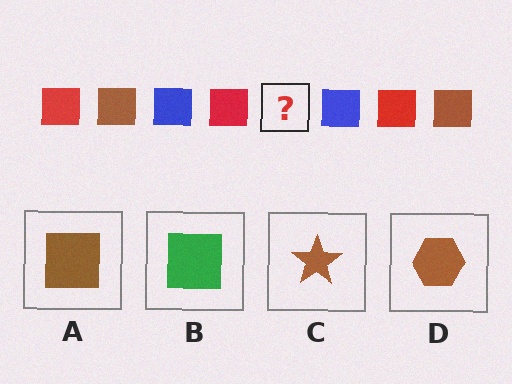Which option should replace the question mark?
Option A.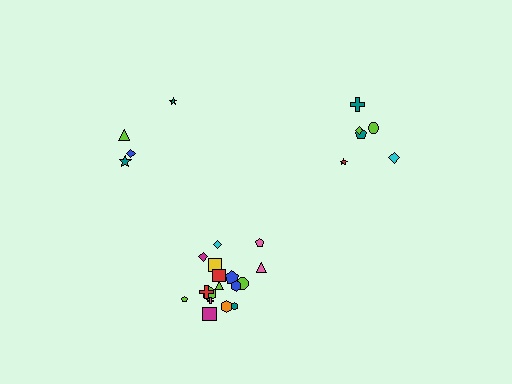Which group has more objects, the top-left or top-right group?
The top-right group.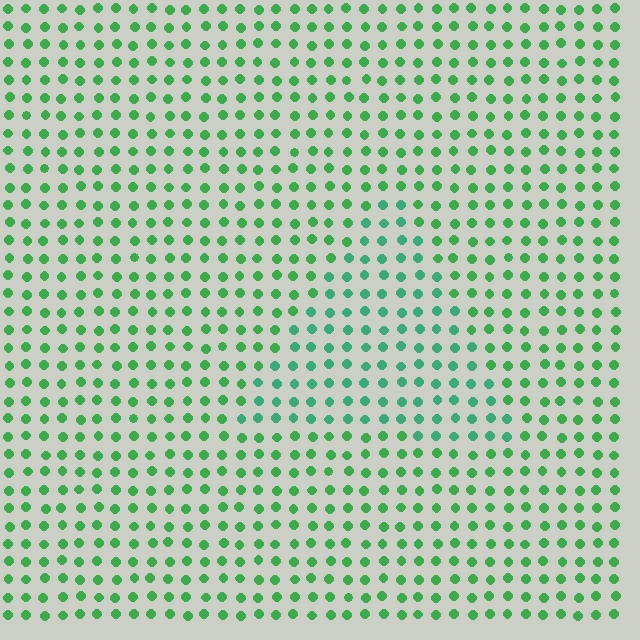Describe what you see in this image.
The image is filled with small green elements in a uniform arrangement. A triangle-shaped region is visible where the elements are tinted to a slightly different hue, forming a subtle color boundary.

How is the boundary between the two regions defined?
The boundary is defined purely by a slight shift in hue (about 25 degrees). Spacing, size, and orientation are identical on both sides.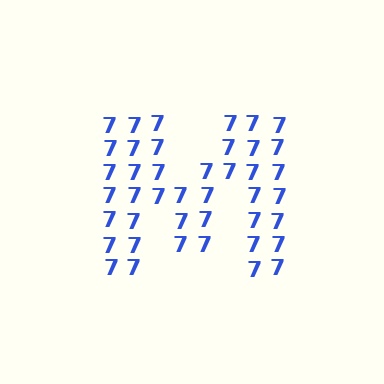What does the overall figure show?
The overall figure shows the letter M.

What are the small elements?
The small elements are digit 7's.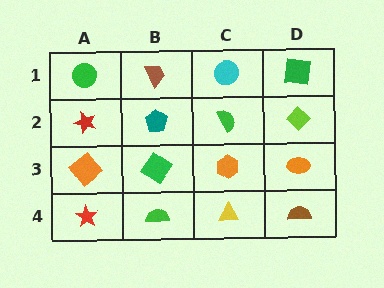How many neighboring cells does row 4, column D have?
2.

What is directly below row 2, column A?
An orange diamond.